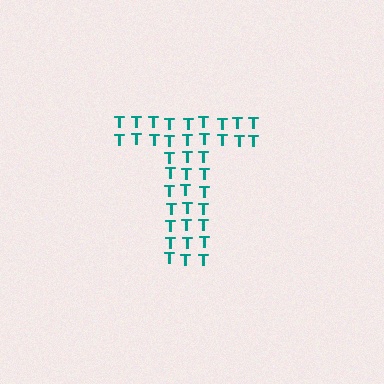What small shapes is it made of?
It is made of small letter T's.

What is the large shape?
The large shape is the letter T.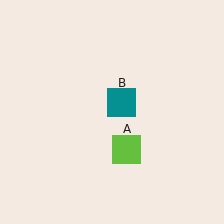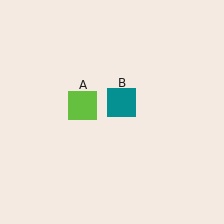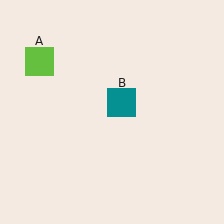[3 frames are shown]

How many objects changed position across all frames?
1 object changed position: lime square (object A).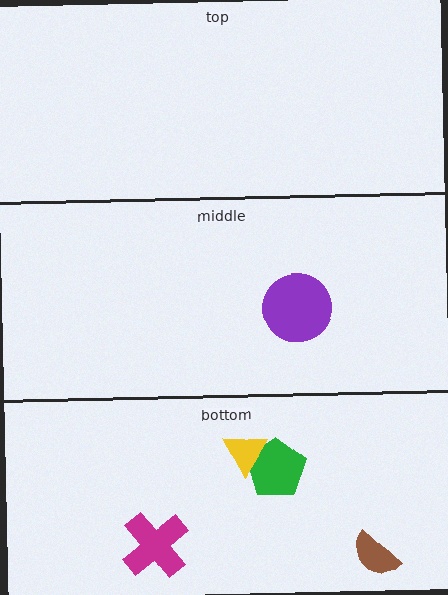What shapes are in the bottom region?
The brown semicircle, the magenta cross, the green pentagon, the yellow triangle.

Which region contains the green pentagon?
The bottom region.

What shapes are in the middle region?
The purple circle.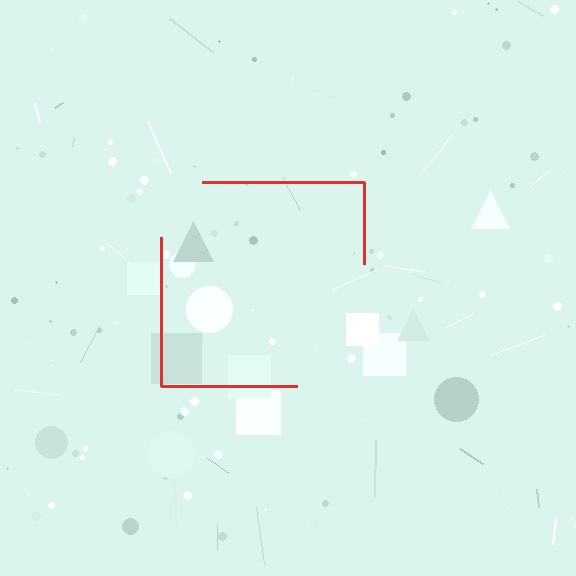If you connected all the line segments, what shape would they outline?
They would outline a square.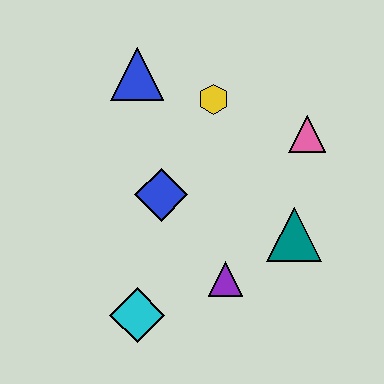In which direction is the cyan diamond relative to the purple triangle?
The cyan diamond is to the left of the purple triangle.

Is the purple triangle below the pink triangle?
Yes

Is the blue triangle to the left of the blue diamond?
Yes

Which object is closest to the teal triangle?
The purple triangle is closest to the teal triangle.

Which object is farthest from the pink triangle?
The cyan diamond is farthest from the pink triangle.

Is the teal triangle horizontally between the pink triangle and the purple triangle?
Yes